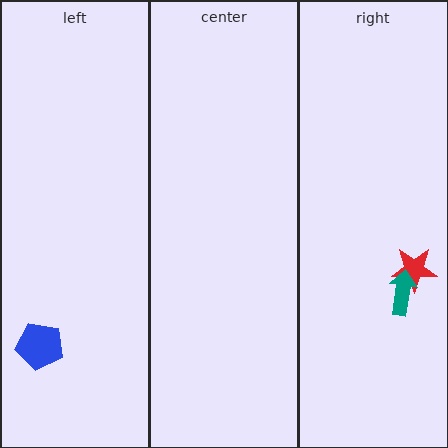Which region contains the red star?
The right region.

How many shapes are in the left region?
1.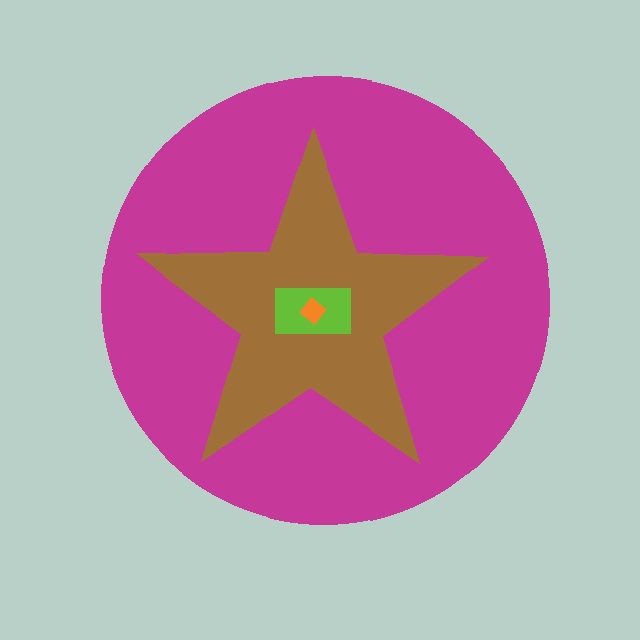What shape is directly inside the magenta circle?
The brown star.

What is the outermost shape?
The magenta circle.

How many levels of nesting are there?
4.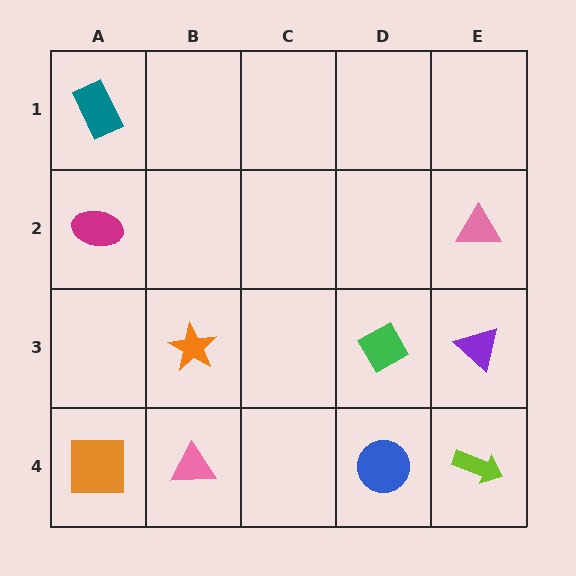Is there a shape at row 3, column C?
No, that cell is empty.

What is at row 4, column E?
A lime arrow.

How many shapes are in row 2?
2 shapes.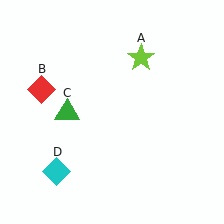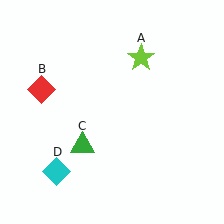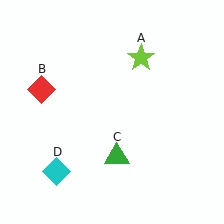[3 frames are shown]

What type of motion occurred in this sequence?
The green triangle (object C) rotated counterclockwise around the center of the scene.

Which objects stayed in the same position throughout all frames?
Lime star (object A) and red diamond (object B) and cyan diamond (object D) remained stationary.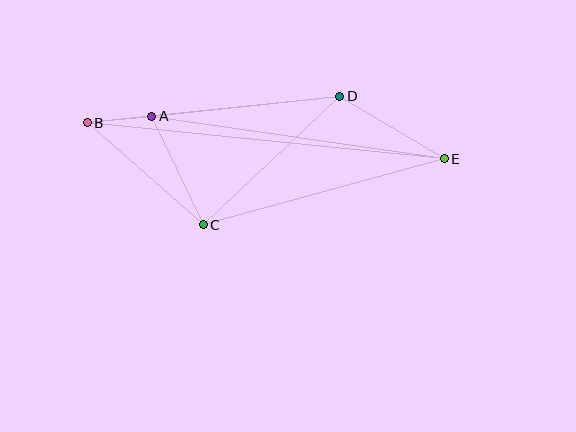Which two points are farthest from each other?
Points B and E are farthest from each other.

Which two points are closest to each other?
Points A and B are closest to each other.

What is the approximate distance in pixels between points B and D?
The distance between B and D is approximately 254 pixels.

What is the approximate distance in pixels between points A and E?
The distance between A and E is approximately 296 pixels.